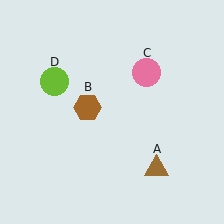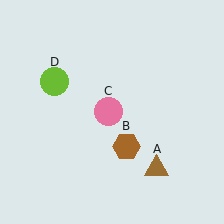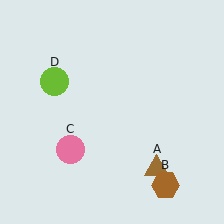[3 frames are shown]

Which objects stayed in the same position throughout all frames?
Brown triangle (object A) and lime circle (object D) remained stationary.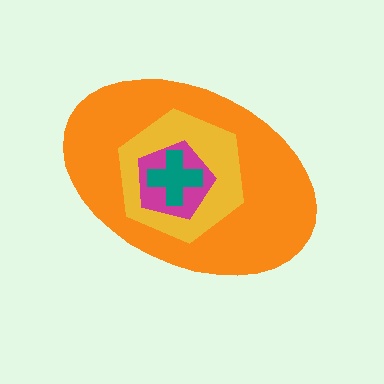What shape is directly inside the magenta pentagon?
The teal cross.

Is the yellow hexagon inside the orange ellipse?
Yes.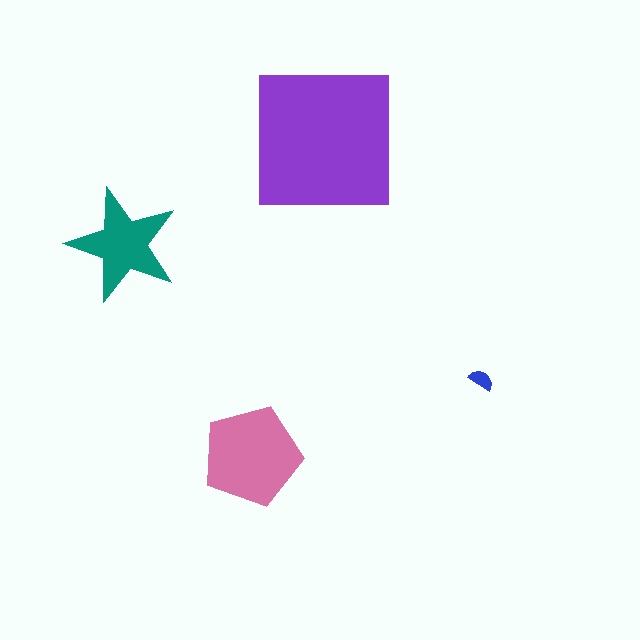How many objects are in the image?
There are 4 objects in the image.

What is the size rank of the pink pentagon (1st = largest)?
2nd.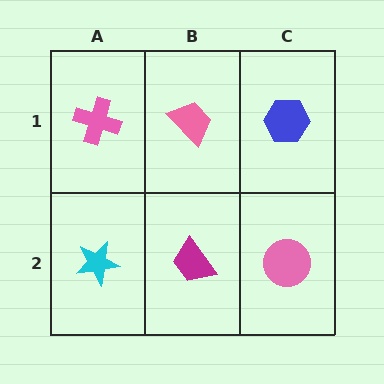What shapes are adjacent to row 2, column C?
A blue hexagon (row 1, column C), a magenta trapezoid (row 2, column B).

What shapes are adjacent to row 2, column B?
A pink trapezoid (row 1, column B), a cyan star (row 2, column A), a pink circle (row 2, column C).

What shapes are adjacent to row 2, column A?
A pink cross (row 1, column A), a magenta trapezoid (row 2, column B).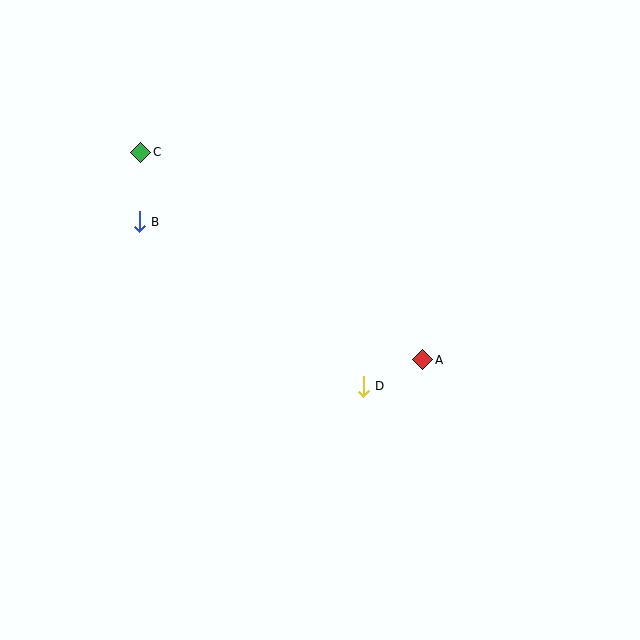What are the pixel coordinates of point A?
Point A is at (423, 360).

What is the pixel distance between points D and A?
The distance between D and A is 65 pixels.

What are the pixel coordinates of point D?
Point D is at (363, 386).